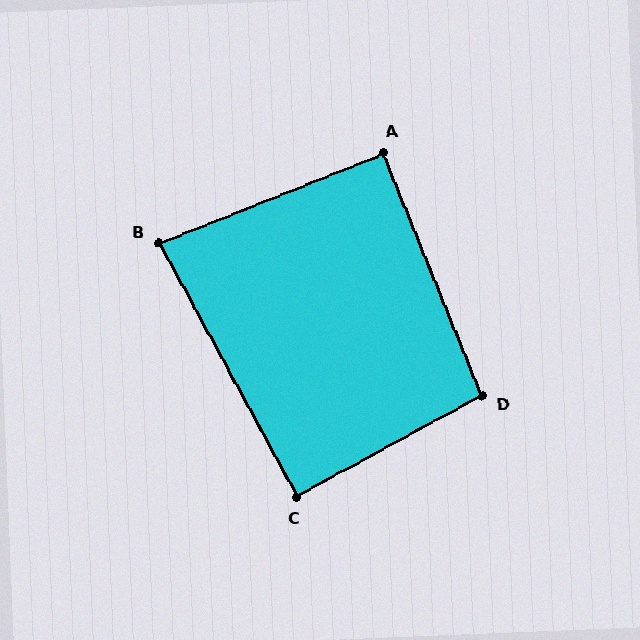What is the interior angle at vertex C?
Approximately 90 degrees (approximately right).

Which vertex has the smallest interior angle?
B, at approximately 83 degrees.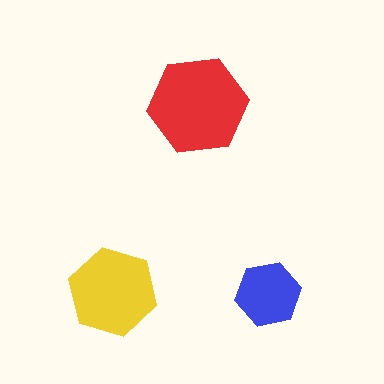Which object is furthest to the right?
The blue hexagon is rightmost.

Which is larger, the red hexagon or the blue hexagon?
The red one.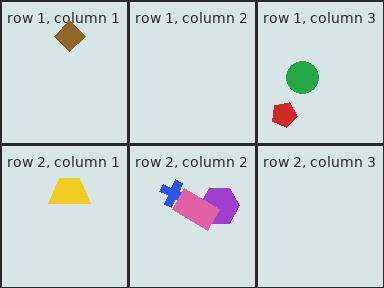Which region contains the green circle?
The row 1, column 3 region.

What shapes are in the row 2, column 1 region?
The yellow trapezoid.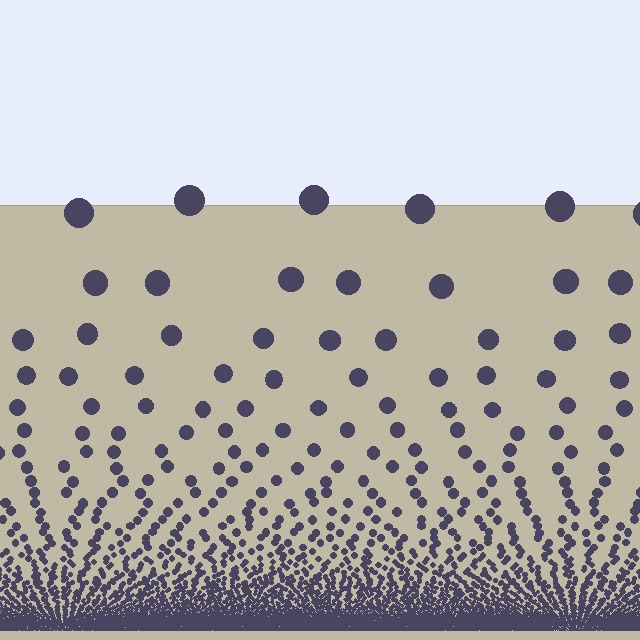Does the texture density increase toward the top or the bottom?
Density increases toward the bottom.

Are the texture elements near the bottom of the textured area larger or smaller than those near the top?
Smaller. The gradient is inverted — elements near the bottom are smaller and denser.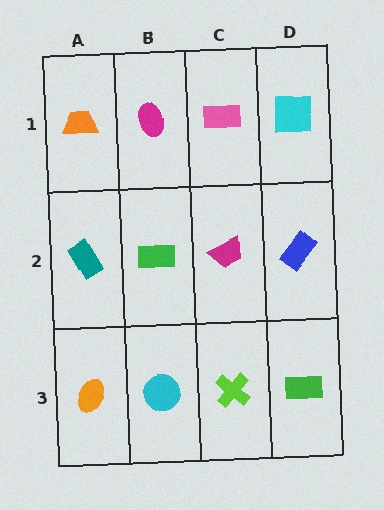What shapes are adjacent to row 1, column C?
A magenta trapezoid (row 2, column C), a magenta ellipse (row 1, column B), a cyan square (row 1, column D).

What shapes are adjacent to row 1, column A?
A teal rectangle (row 2, column A), a magenta ellipse (row 1, column B).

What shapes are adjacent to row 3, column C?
A magenta trapezoid (row 2, column C), a cyan circle (row 3, column B), a green rectangle (row 3, column D).